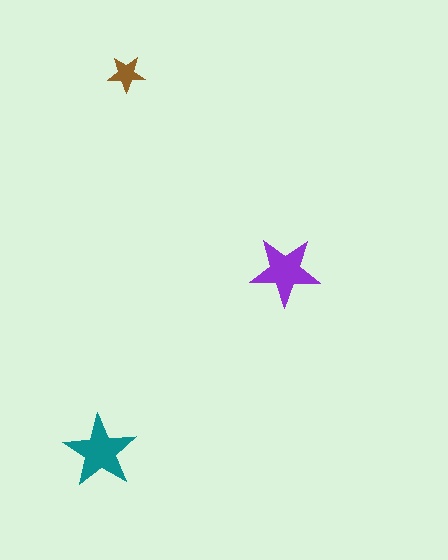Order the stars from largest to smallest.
the teal one, the purple one, the brown one.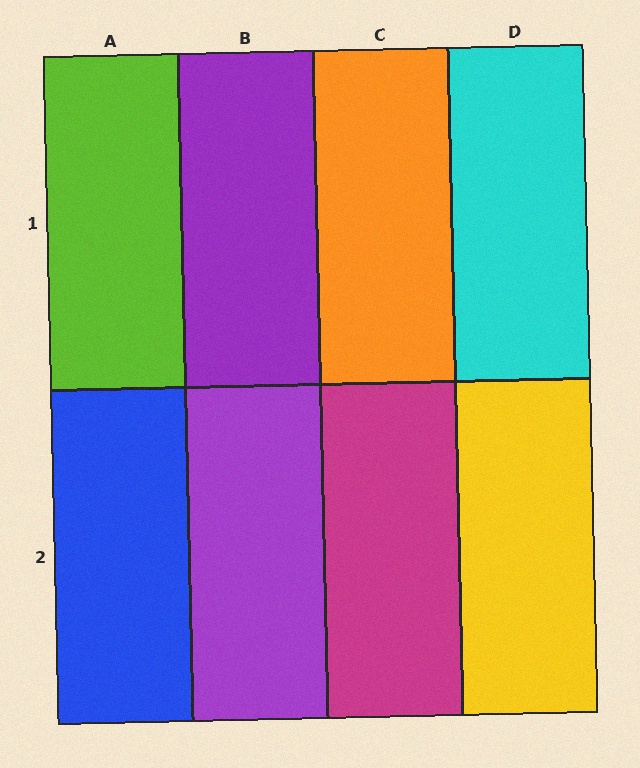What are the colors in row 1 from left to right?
Lime, purple, orange, cyan.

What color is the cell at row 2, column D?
Yellow.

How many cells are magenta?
1 cell is magenta.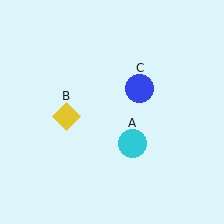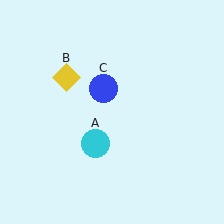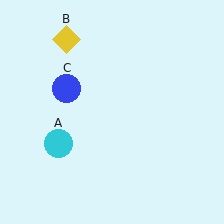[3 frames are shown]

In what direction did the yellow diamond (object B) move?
The yellow diamond (object B) moved up.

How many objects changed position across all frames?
3 objects changed position: cyan circle (object A), yellow diamond (object B), blue circle (object C).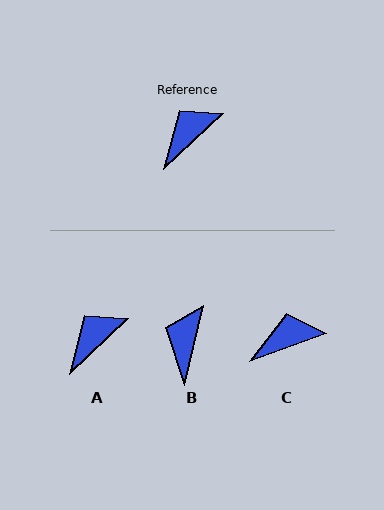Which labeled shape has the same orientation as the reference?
A.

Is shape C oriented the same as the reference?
No, it is off by about 24 degrees.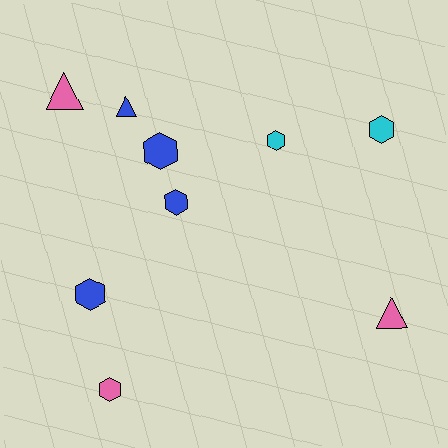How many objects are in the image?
There are 9 objects.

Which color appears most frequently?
Blue, with 4 objects.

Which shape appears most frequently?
Hexagon, with 6 objects.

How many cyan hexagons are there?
There are 2 cyan hexagons.